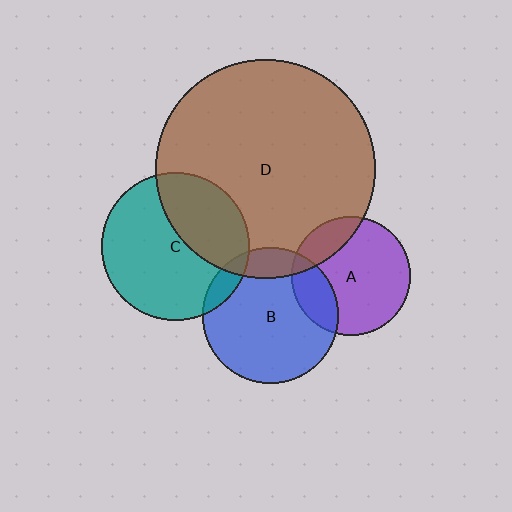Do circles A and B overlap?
Yes.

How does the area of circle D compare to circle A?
Approximately 3.4 times.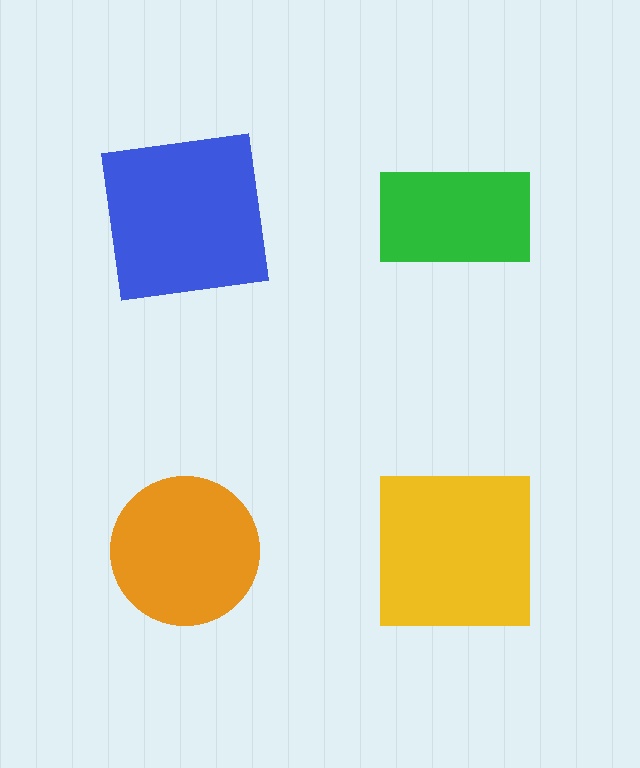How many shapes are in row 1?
2 shapes.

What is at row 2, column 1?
An orange circle.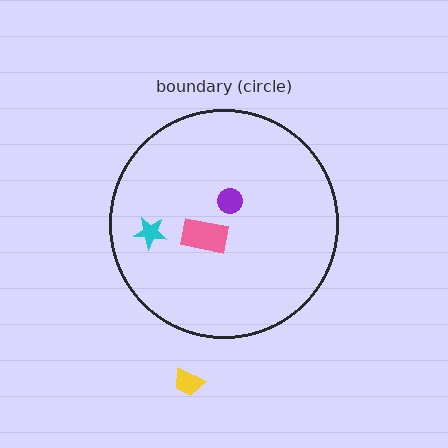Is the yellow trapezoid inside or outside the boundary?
Outside.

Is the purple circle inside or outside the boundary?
Inside.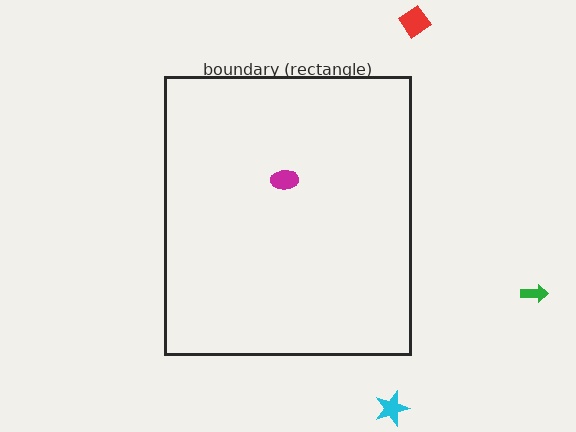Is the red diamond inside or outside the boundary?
Outside.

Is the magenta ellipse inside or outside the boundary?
Inside.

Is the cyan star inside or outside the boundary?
Outside.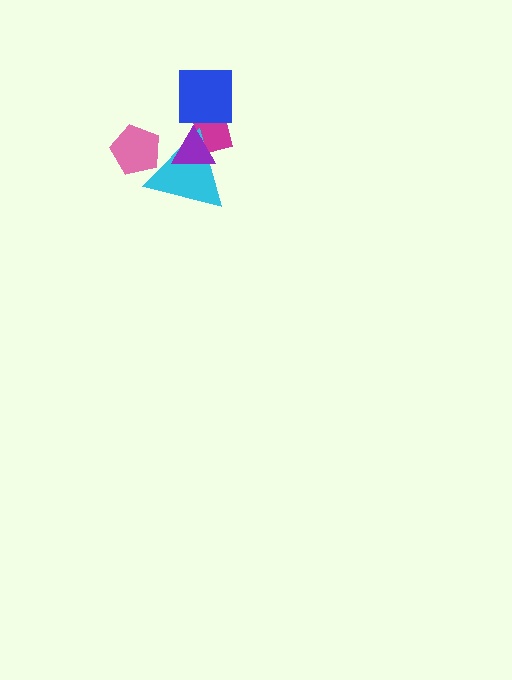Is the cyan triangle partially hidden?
Yes, it is partially covered by another shape.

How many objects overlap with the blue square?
1 object overlaps with the blue square.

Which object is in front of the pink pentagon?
The cyan triangle is in front of the pink pentagon.